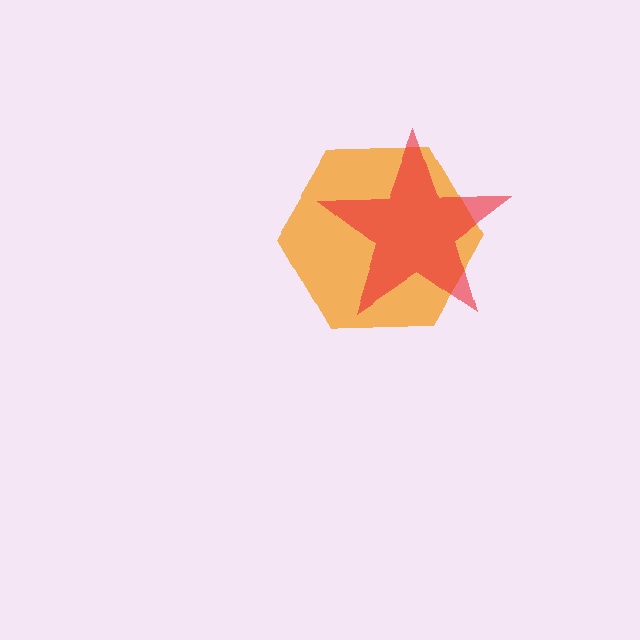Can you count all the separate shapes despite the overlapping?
Yes, there are 2 separate shapes.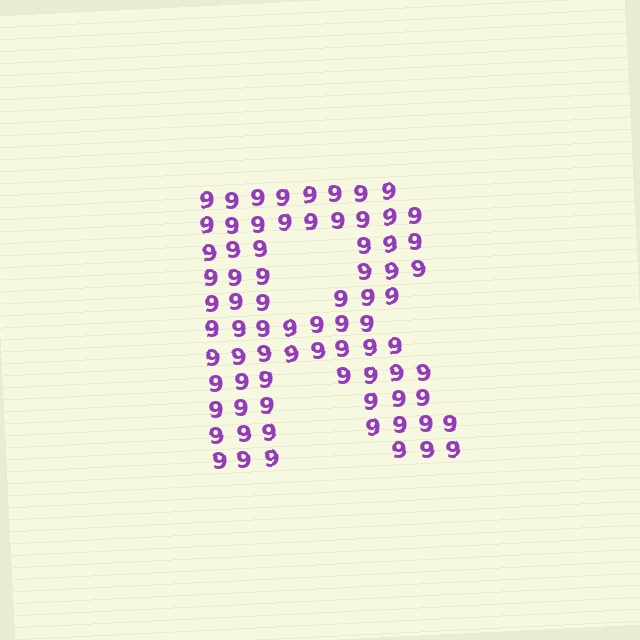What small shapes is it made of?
It is made of small digit 9's.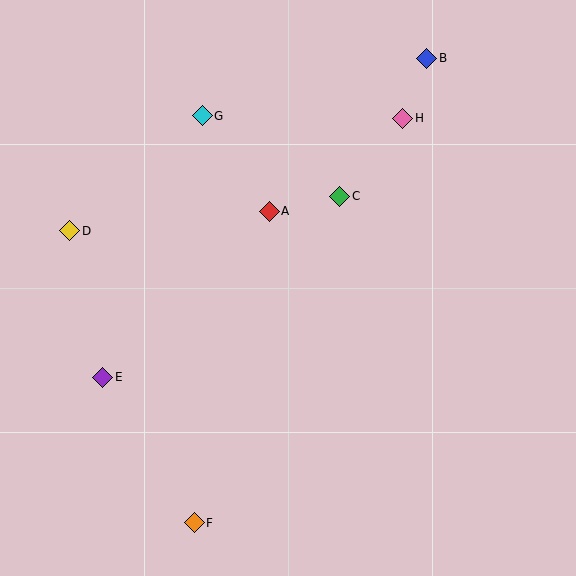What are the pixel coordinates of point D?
Point D is at (70, 231).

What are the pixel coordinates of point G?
Point G is at (202, 116).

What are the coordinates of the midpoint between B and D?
The midpoint between B and D is at (248, 144).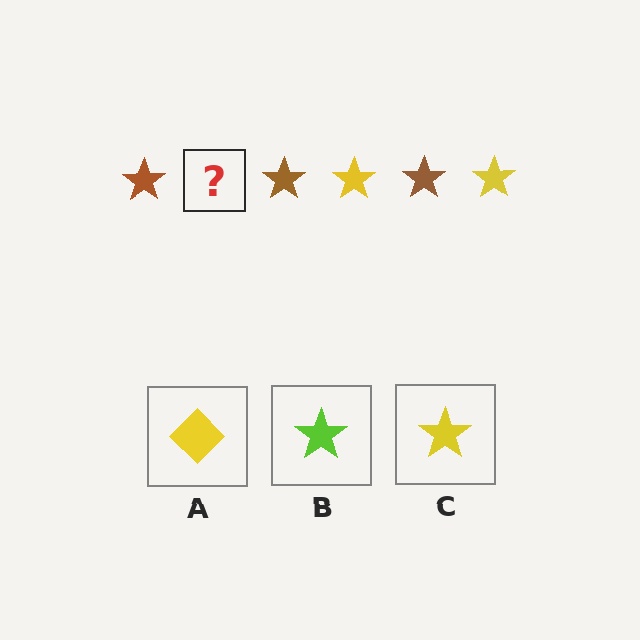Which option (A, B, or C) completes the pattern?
C.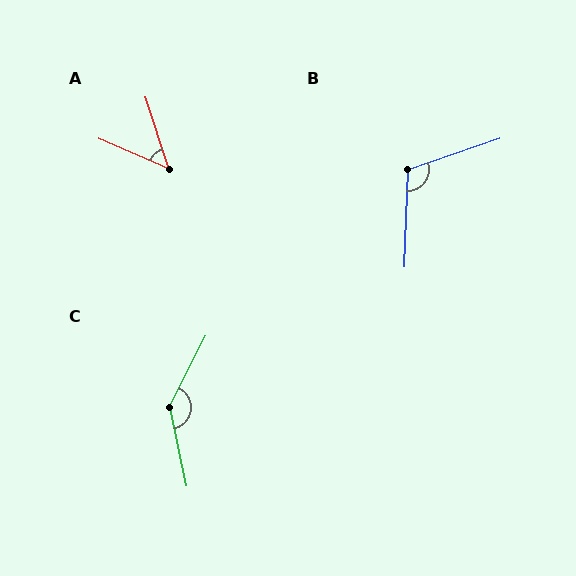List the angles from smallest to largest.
A (49°), B (111°), C (141°).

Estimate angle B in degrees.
Approximately 111 degrees.